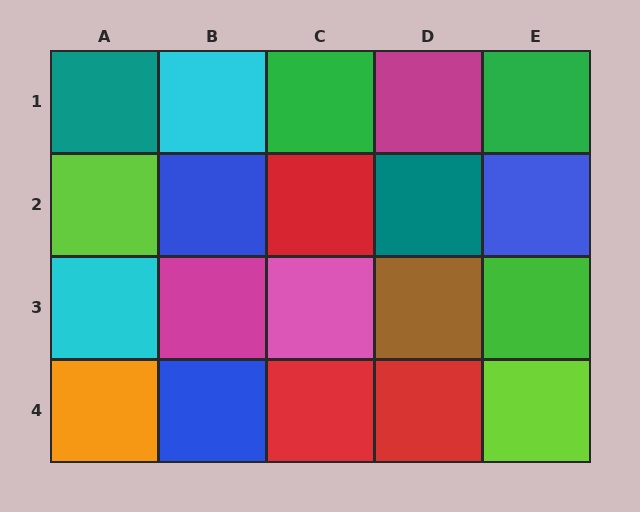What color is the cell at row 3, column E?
Green.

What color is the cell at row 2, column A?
Lime.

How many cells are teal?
2 cells are teal.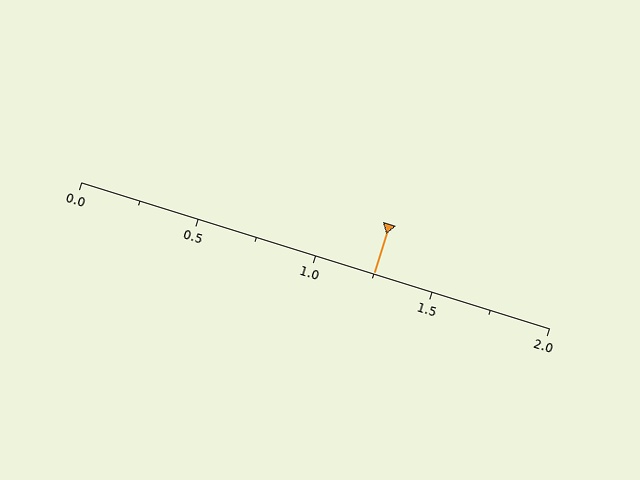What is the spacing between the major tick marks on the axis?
The major ticks are spaced 0.5 apart.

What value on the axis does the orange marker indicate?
The marker indicates approximately 1.25.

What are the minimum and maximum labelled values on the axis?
The axis runs from 0.0 to 2.0.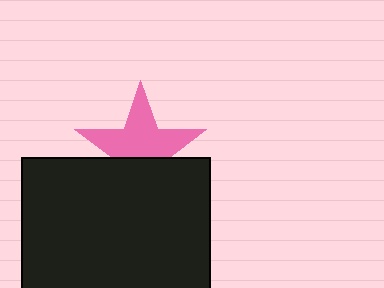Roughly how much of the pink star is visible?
About half of it is visible (roughly 62%).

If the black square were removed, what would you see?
You would see the complete pink star.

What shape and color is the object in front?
The object in front is a black square.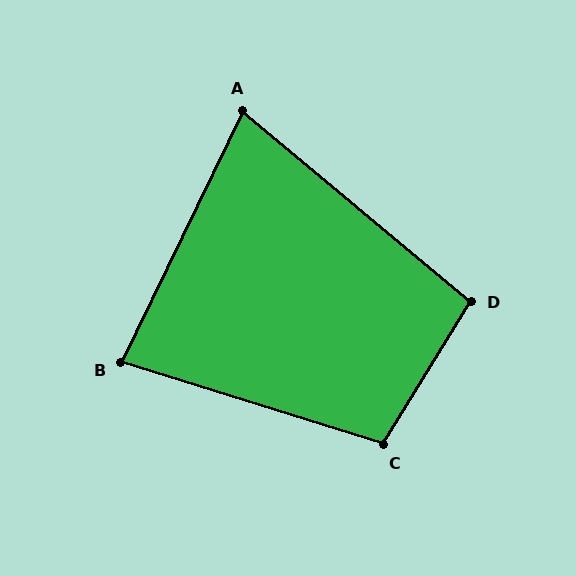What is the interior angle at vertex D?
Approximately 98 degrees (obtuse).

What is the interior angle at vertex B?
Approximately 82 degrees (acute).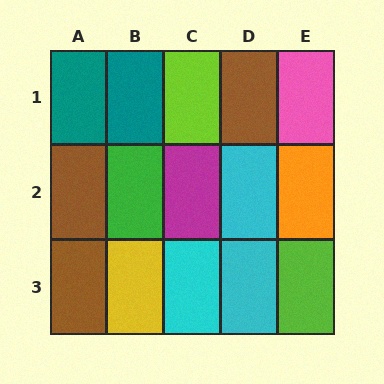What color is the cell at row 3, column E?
Lime.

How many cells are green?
1 cell is green.